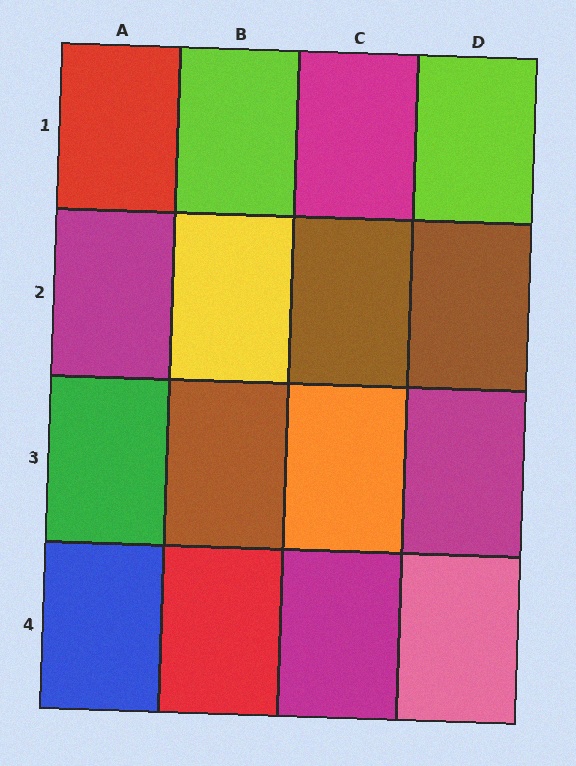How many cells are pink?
1 cell is pink.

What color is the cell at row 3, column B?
Brown.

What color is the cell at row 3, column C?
Orange.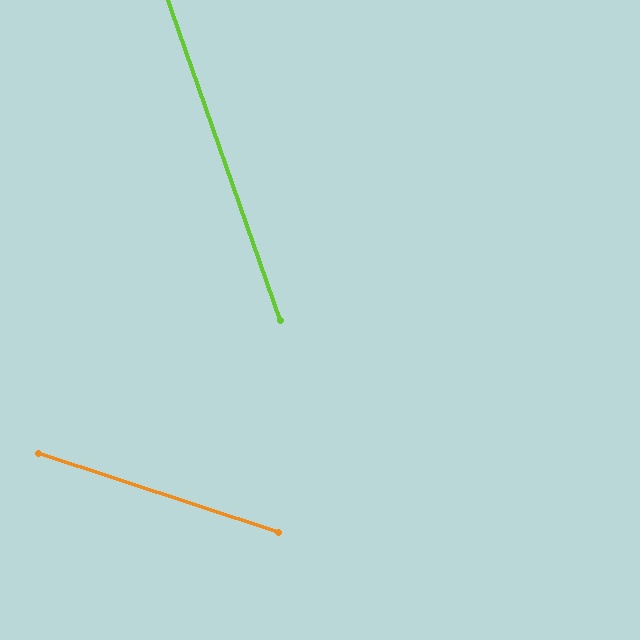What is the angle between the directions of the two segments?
Approximately 52 degrees.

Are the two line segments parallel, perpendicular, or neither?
Neither parallel nor perpendicular — they differ by about 52°.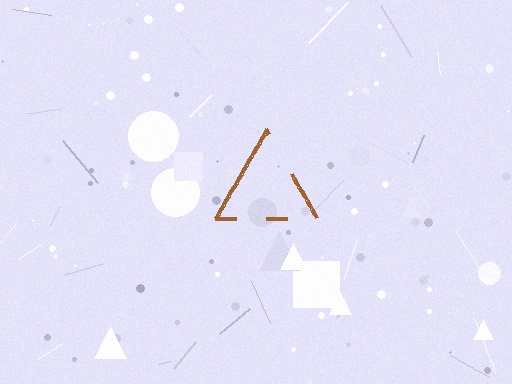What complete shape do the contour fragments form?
The contour fragments form a triangle.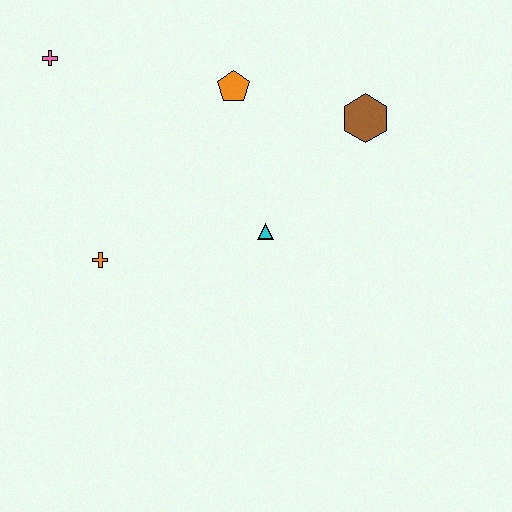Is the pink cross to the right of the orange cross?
No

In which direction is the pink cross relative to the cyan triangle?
The pink cross is to the left of the cyan triangle.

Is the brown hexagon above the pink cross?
No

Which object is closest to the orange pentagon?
The brown hexagon is closest to the orange pentagon.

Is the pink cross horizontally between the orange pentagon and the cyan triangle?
No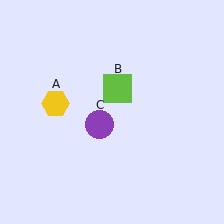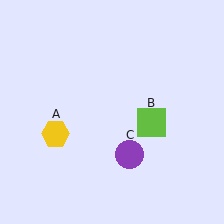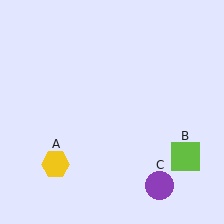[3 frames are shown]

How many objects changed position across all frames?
3 objects changed position: yellow hexagon (object A), lime square (object B), purple circle (object C).